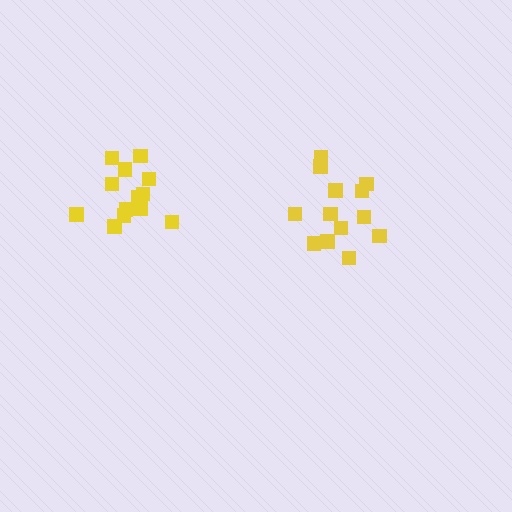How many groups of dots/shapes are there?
There are 2 groups.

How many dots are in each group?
Group 1: 13 dots, Group 2: 13 dots (26 total).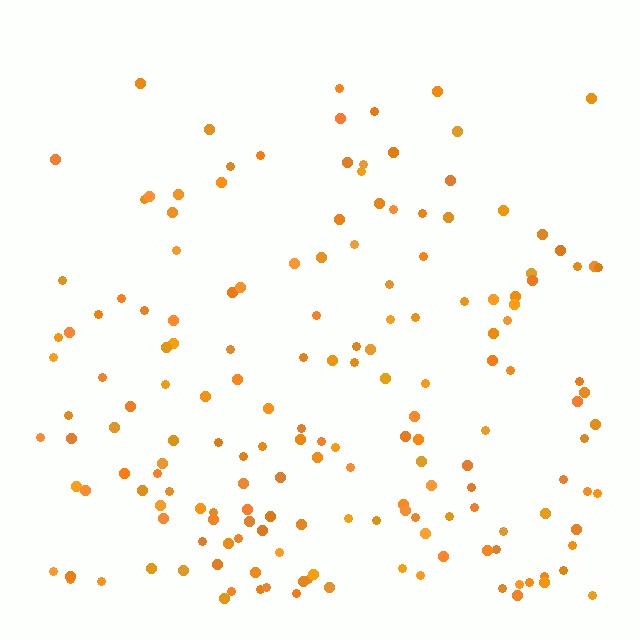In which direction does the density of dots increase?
From top to bottom, with the bottom side densest.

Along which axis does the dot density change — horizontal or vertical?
Vertical.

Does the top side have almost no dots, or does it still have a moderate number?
Still a moderate number, just noticeably fewer than the bottom.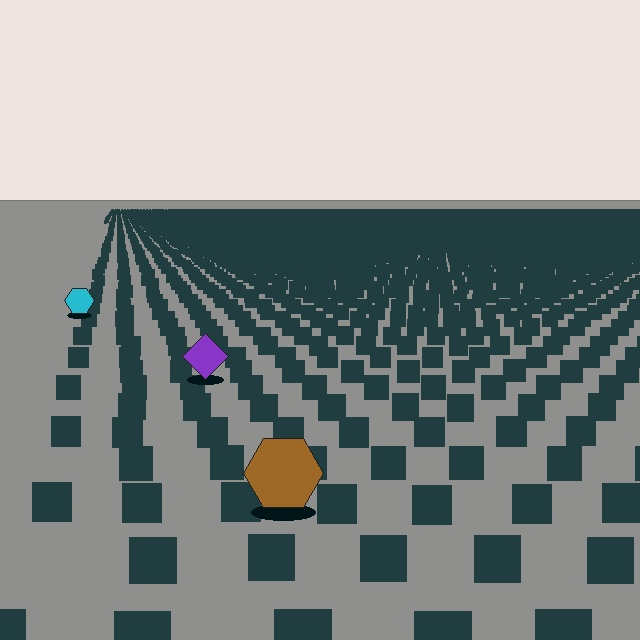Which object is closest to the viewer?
The brown hexagon is closest. The texture marks near it are larger and more spread out.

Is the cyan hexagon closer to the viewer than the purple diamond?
No. The purple diamond is closer — you can tell from the texture gradient: the ground texture is coarser near it.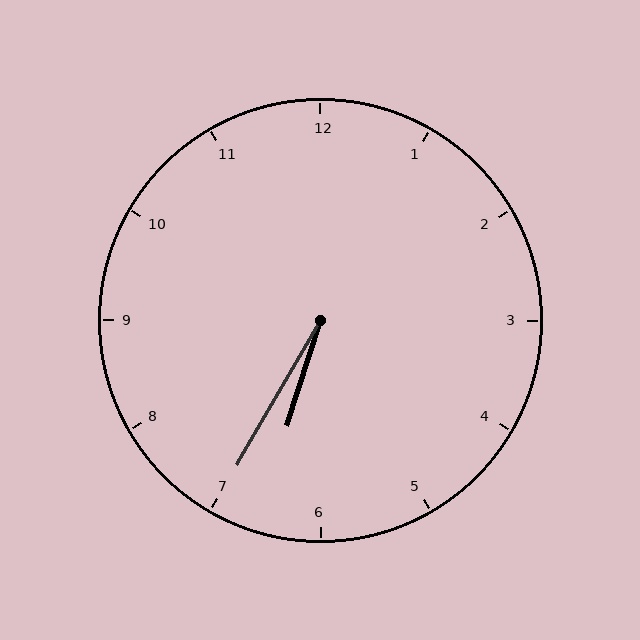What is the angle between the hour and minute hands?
Approximately 12 degrees.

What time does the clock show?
6:35.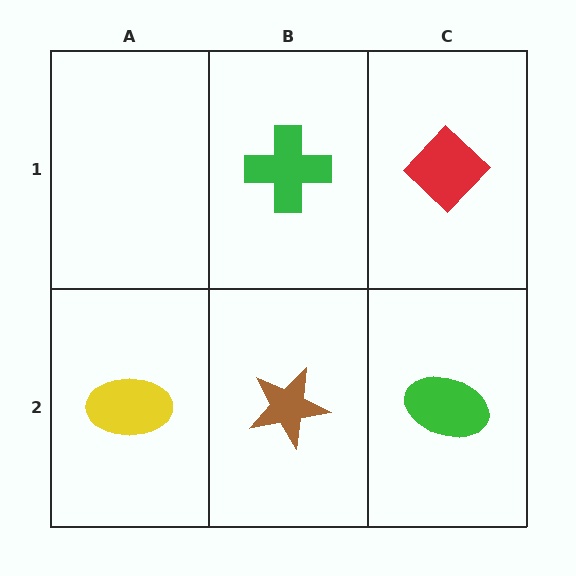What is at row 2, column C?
A green ellipse.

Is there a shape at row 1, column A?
No, that cell is empty.